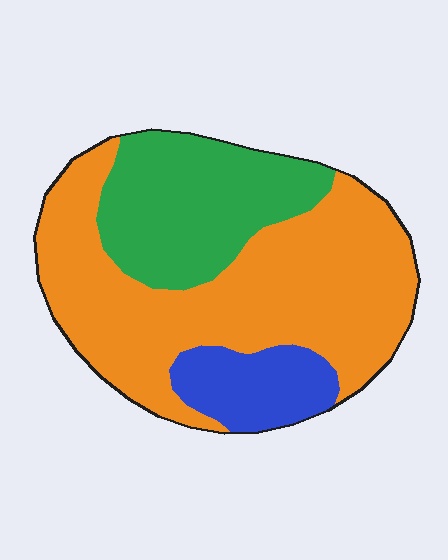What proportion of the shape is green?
Green takes up about one quarter (1/4) of the shape.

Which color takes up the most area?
Orange, at roughly 60%.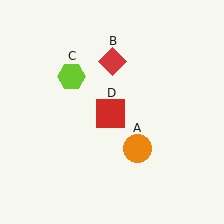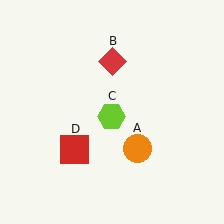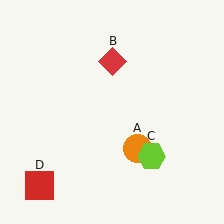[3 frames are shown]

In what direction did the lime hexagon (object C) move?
The lime hexagon (object C) moved down and to the right.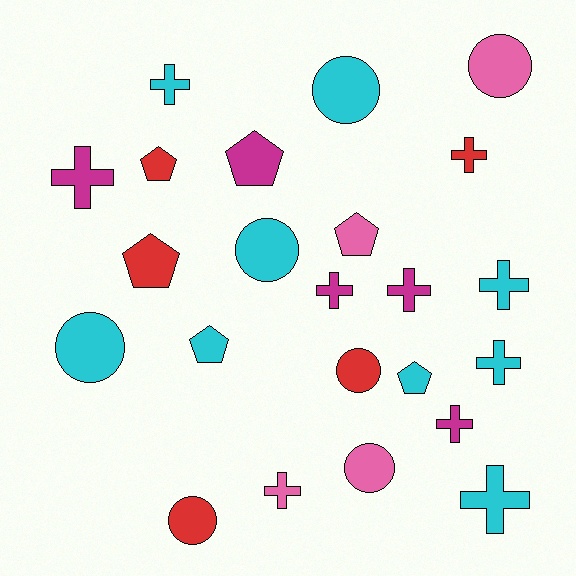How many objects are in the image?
There are 23 objects.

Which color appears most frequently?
Cyan, with 9 objects.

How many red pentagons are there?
There are 2 red pentagons.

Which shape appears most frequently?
Cross, with 10 objects.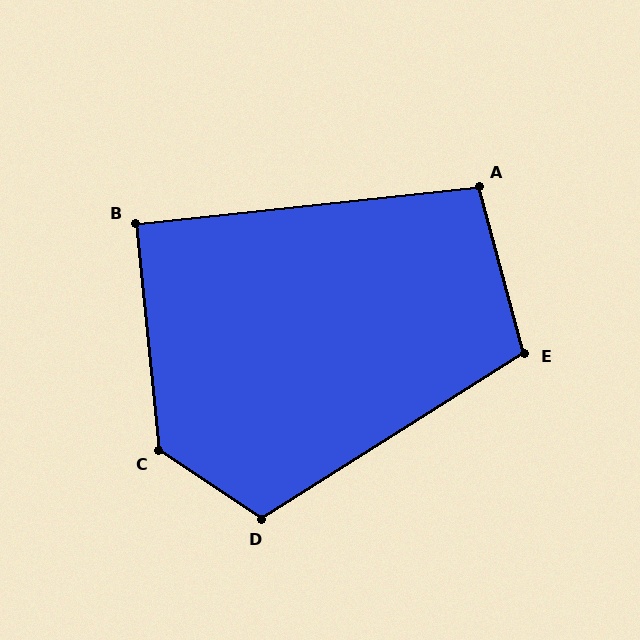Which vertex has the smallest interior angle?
B, at approximately 90 degrees.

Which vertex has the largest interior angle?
C, at approximately 129 degrees.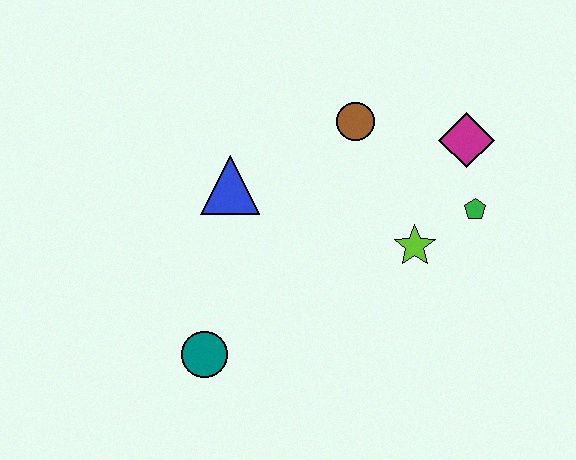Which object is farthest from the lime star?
The teal circle is farthest from the lime star.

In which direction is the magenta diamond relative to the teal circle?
The magenta diamond is to the right of the teal circle.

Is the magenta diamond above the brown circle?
No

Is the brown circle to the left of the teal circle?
No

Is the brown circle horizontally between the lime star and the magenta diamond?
No